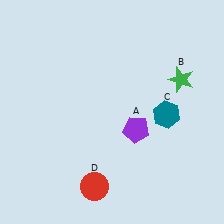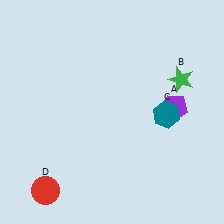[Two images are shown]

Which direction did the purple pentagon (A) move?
The purple pentagon (A) moved right.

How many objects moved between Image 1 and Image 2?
2 objects moved between the two images.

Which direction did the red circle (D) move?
The red circle (D) moved left.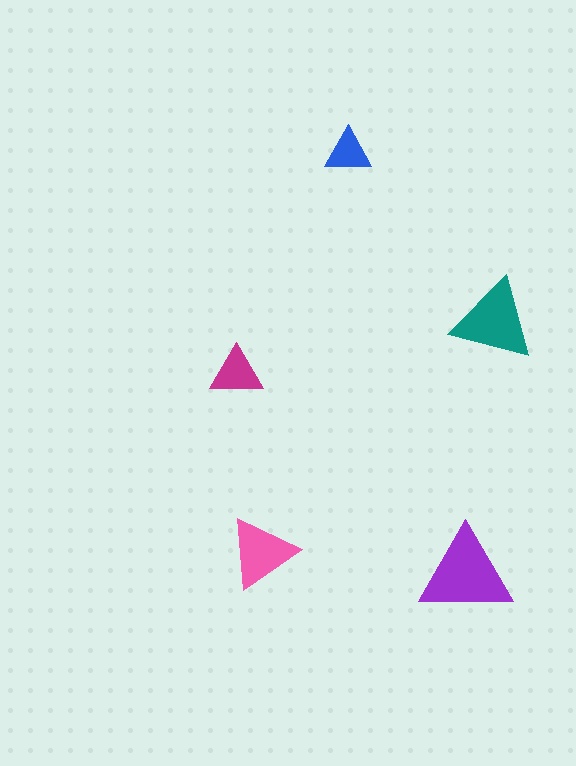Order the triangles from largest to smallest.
the purple one, the teal one, the pink one, the magenta one, the blue one.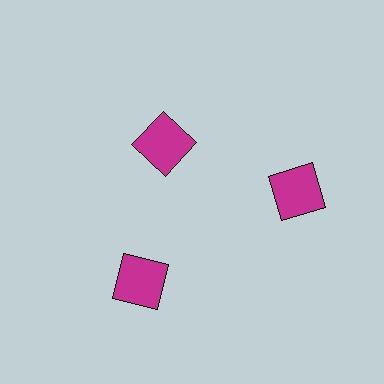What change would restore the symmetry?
The symmetry would be restored by moving it outward, back onto the ring so that all 3 squares sit at equal angles and equal distance from the center.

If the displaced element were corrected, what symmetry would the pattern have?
It would have 3-fold rotational symmetry — the pattern would map onto itself every 120 degrees.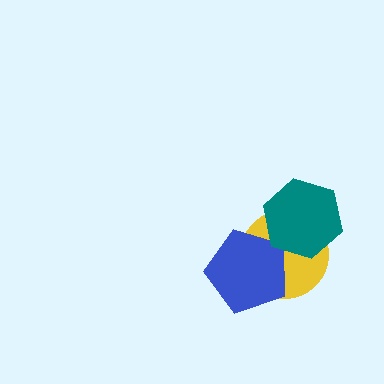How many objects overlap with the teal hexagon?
2 objects overlap with the teal hexagon.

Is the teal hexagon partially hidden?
No, no other shape covers it.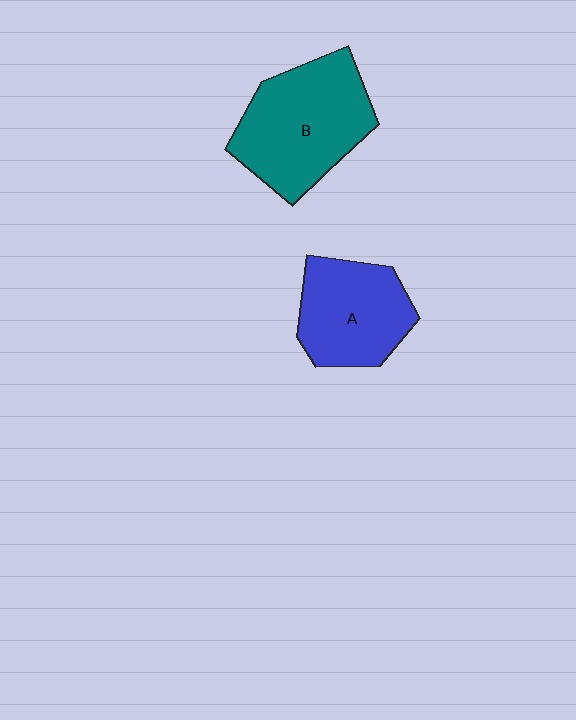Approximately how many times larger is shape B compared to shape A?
Approximately 1.3 times.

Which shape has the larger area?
Shape B (teal).